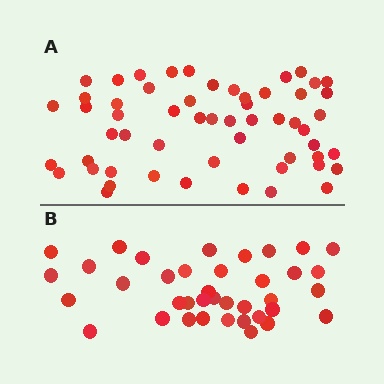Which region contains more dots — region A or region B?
Region A (the top region) has more dots.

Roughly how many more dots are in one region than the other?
Region A has approximately 20 more dots than region B.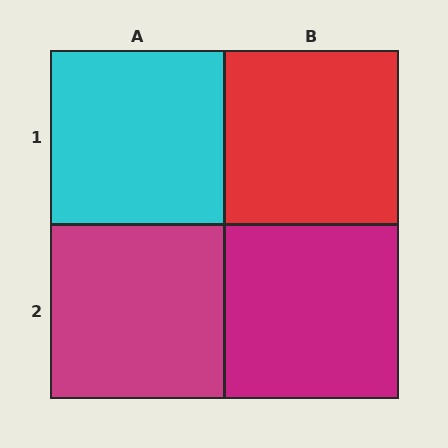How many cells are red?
1 cell is red.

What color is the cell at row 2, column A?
Magenta.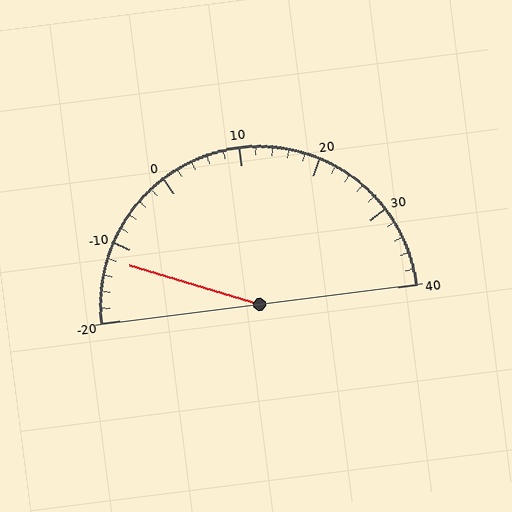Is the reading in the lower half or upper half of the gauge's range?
The reading is in the lower half of the range (-20 to 40).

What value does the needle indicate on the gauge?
The needle indicates approximately -12.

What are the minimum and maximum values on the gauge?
The gauge ranges from -20 to 40.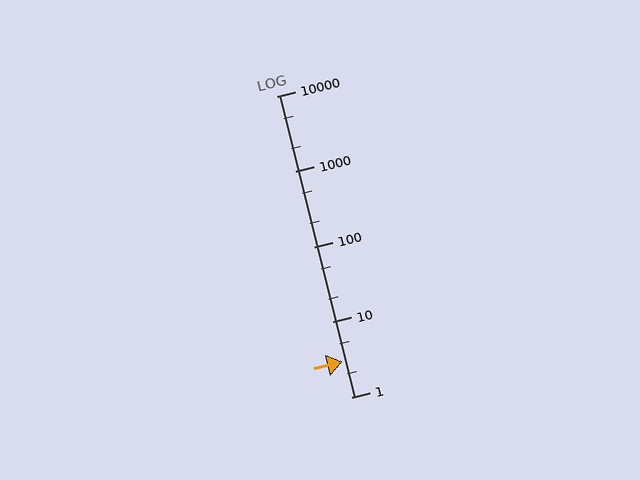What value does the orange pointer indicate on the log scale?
The pointer indicates approximately 3.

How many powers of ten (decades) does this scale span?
The scale spans 4 decades, from 1 to 10000.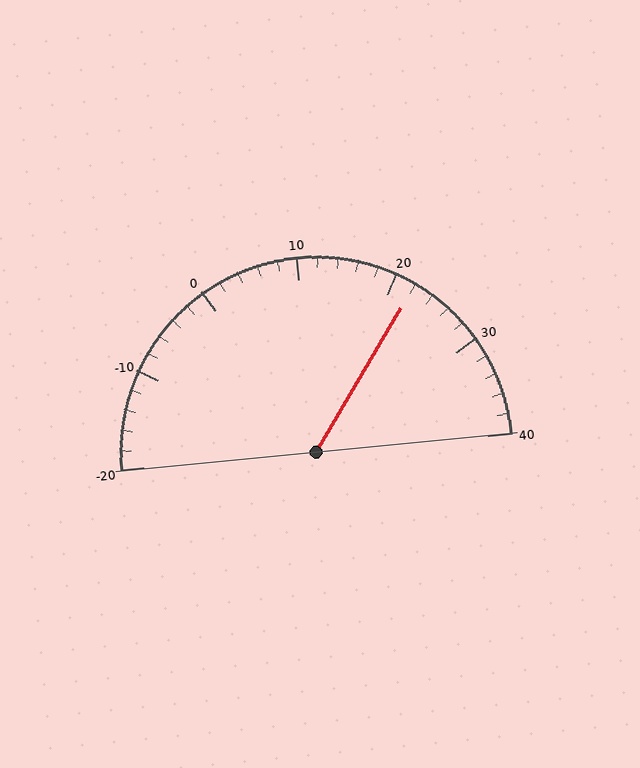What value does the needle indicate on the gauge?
The needle indicates approximately 22.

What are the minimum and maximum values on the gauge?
The gauge ranges from -20 to 40.